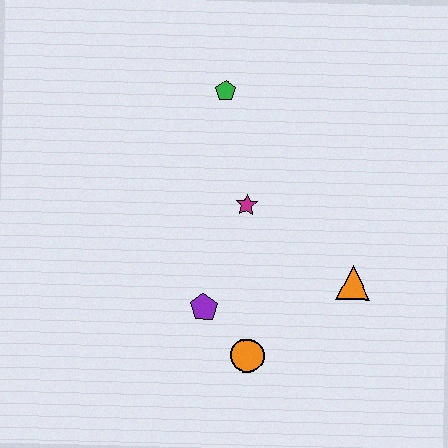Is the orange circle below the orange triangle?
Yes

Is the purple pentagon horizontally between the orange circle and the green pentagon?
No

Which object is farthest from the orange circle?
The green pentagon is farthest from the orange circle.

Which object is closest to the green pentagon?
The magenta star is closest to the green pentagon.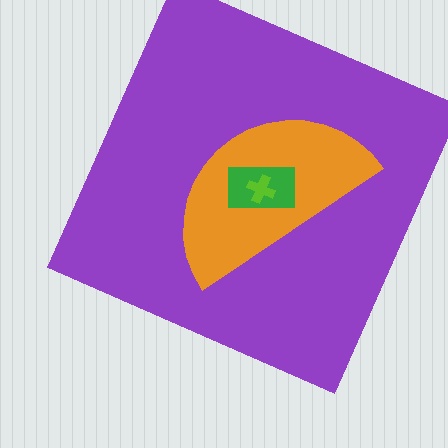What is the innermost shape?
The lime cross.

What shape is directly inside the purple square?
The orange semicircle.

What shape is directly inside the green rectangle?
The lime cross.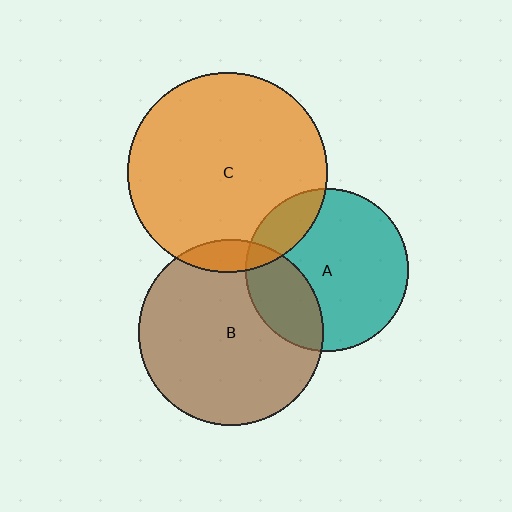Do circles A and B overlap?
Yes.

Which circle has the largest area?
Circle C (orange).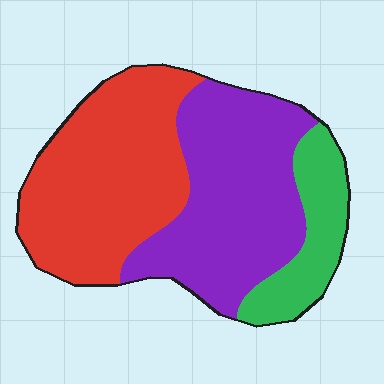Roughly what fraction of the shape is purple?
Purple covers about 40% of the shape.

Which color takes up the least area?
Green, at roughly 15%.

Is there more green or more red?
Red.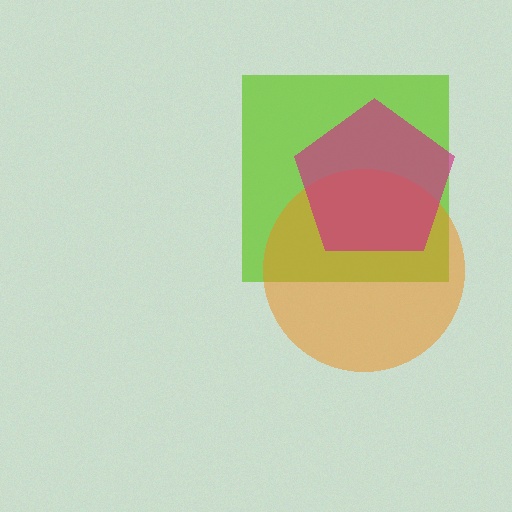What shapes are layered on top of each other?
The layered shapes are: a lime square, an orange circle, a magenta pentagon.